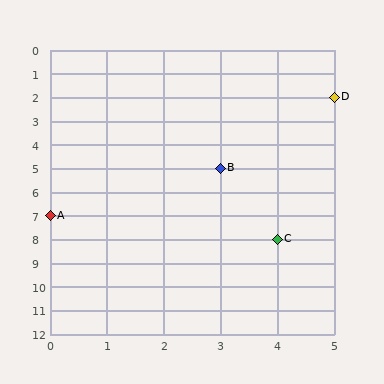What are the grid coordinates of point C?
Point C is at grid coordinates (4, 8).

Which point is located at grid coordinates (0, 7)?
Point A is at (0, 7).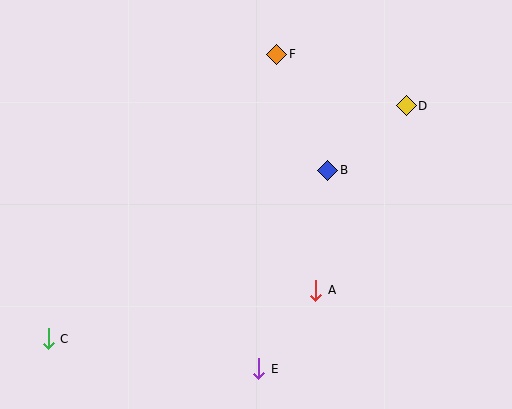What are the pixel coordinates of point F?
Point F is at (277, 54).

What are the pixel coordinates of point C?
Point C is at (48, 339).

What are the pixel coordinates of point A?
Point A is at (316, 291).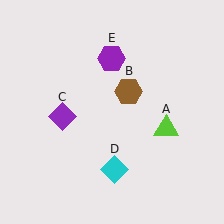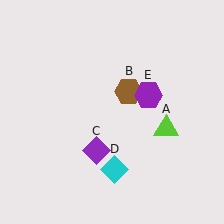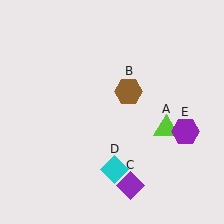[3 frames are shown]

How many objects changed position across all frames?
2 objects changed position: purple diamond (object C), purple hexagon (object E).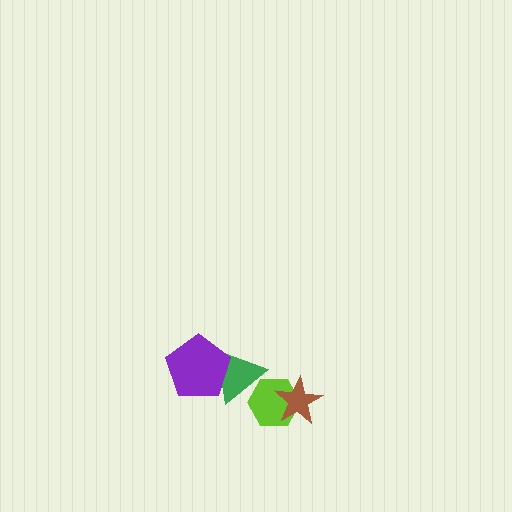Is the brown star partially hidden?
No, no other shape covers it.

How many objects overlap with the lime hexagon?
2 objects overlap with the lime hexagon.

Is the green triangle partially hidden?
Yes, it is partially covered by another shape.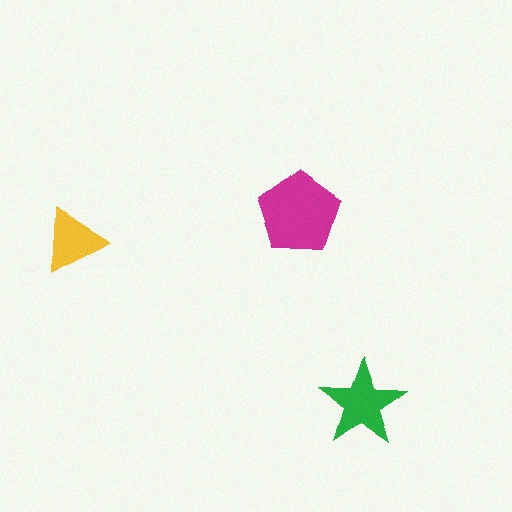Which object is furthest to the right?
The green star is rightmost.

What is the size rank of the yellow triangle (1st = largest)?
3rd.